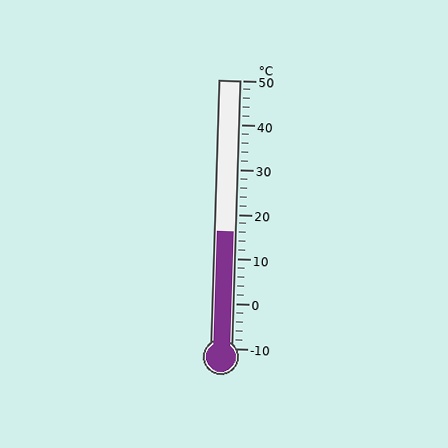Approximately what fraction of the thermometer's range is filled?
The thermometer is filled to approximately 45% of its range.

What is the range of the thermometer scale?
The thermometer scale ranges from -10°C to 50°C.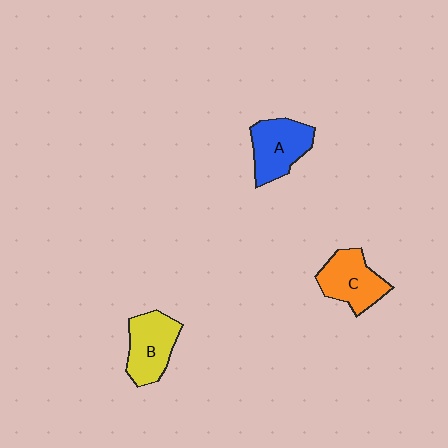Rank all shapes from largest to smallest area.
From largest to smallest: A (blue), B (yellow), C (orange).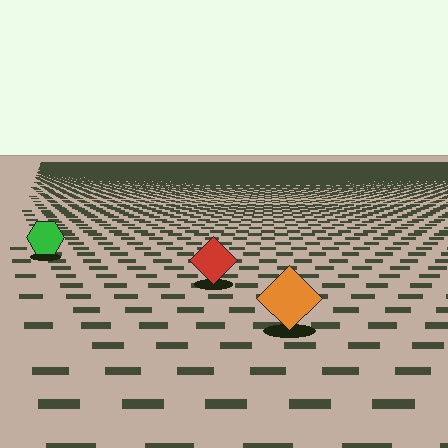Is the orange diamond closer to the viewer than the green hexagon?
Yes. The orange diamond is closer — you can tell from the texture gradient: the ground texture is coarser near it.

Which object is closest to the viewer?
The orange diamond is closest. The texture marks near it are larger and more spread out.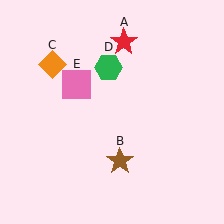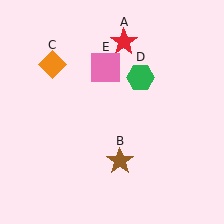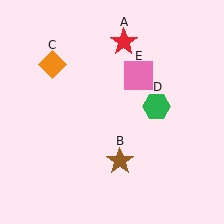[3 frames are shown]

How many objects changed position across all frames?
2 objects changed position: green hexagon (object D), pink square (object E).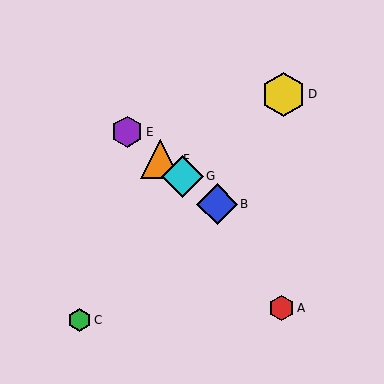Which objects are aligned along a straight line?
Objects B, E, F, G are aligned along a straight line.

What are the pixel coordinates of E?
Object E is at (127, 132).